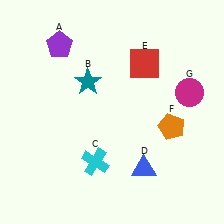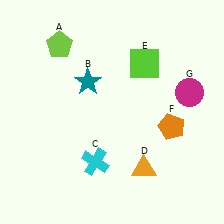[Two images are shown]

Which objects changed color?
A changed from purple to lime. D changed from blue to orange. E changed from red to lime.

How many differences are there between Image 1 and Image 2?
There are 3 differences between the two images.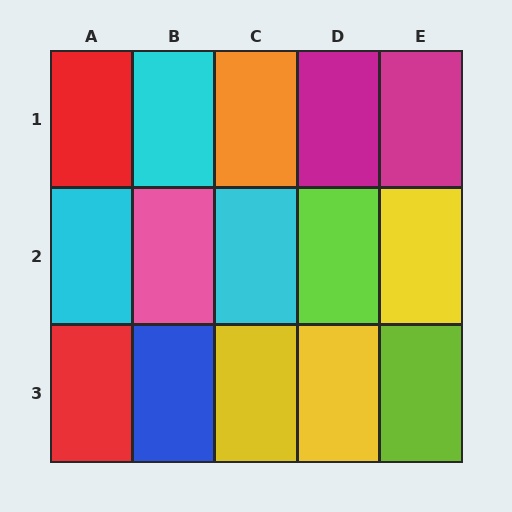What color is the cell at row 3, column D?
Yellow.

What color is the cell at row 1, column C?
Orange.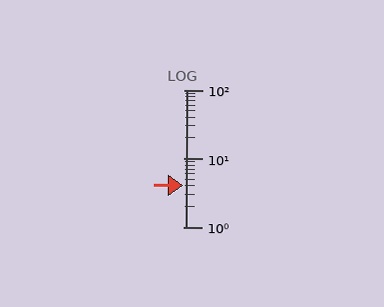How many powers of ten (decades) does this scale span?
The scale spans 2 decades, from 1 to 100.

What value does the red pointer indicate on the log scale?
The pointer indicates approximately 4.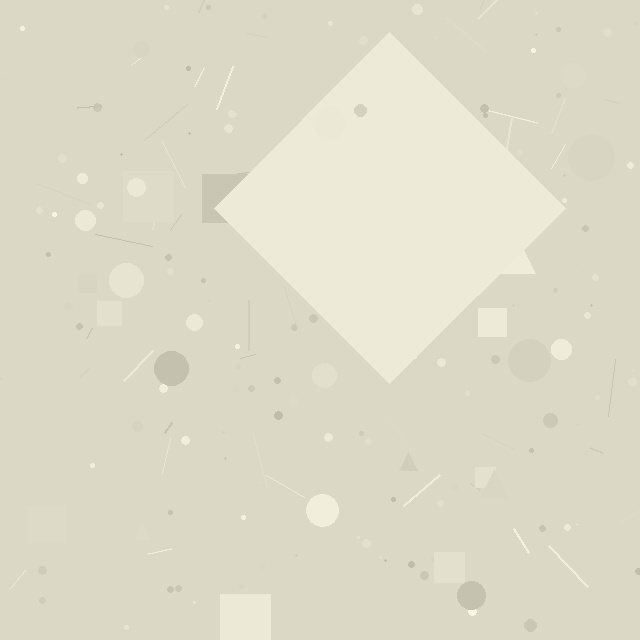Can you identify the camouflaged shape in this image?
The camouflaged shape is a diamond.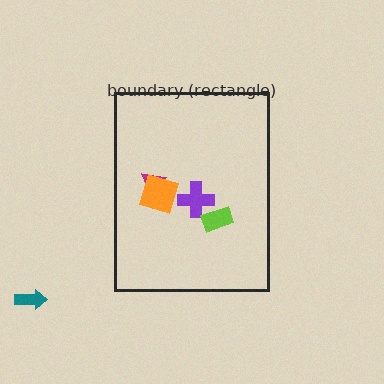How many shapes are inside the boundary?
4 inside, 1 outside.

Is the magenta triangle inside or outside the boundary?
Inside.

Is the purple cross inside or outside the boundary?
Inside.